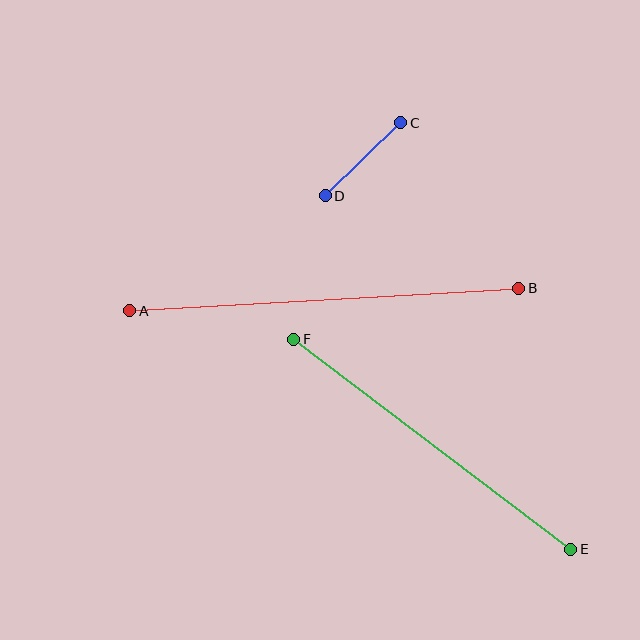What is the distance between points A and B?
The distance is approximately 390 pixels.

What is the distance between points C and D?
The distance is approximately 105 pixels.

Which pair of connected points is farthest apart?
Points A and B are farthest apart.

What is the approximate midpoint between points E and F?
The midpoint is at approximately (432, 444) pixels.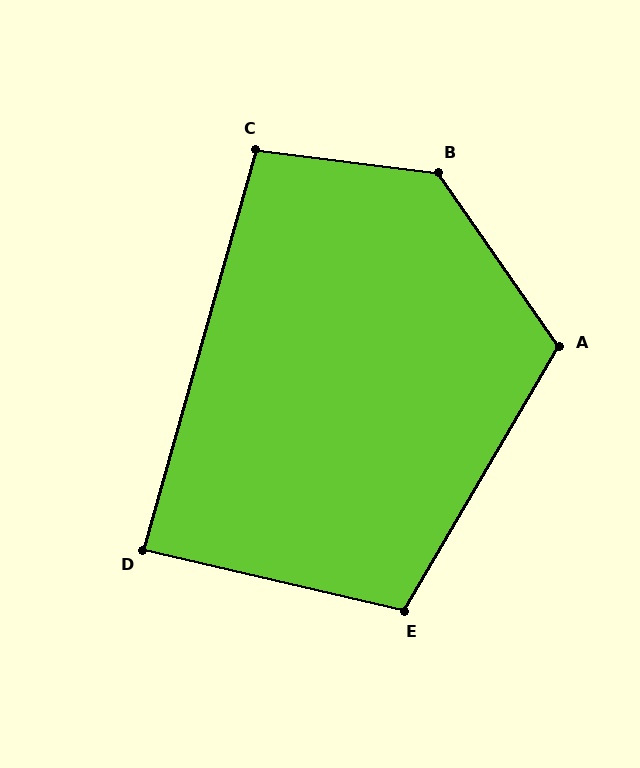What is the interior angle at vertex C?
Approximately 99 degrees (obtuse).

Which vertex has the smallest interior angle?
D, at approximately 88 degrees.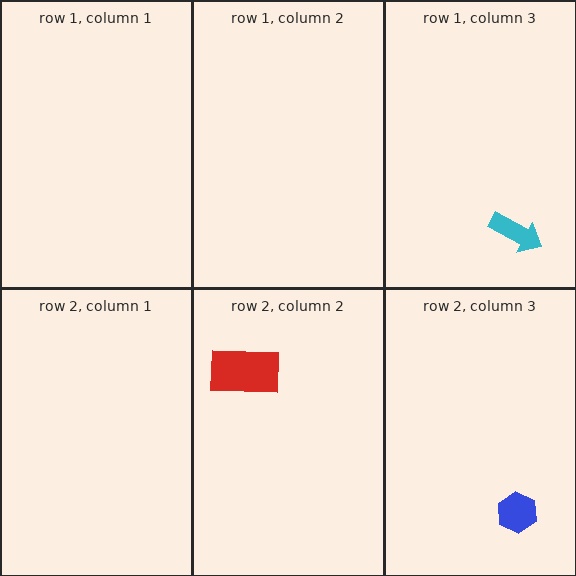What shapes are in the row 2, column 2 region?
The red rectangle.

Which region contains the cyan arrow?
The row 1, column 3 region.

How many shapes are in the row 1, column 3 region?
1.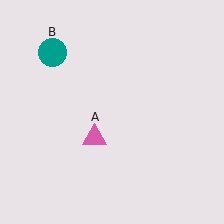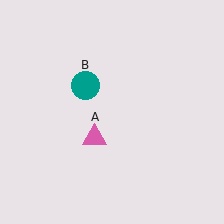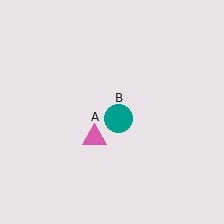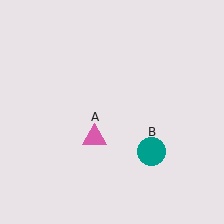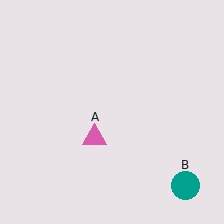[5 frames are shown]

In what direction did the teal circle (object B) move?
The teal circle (object B) moved down and to the right.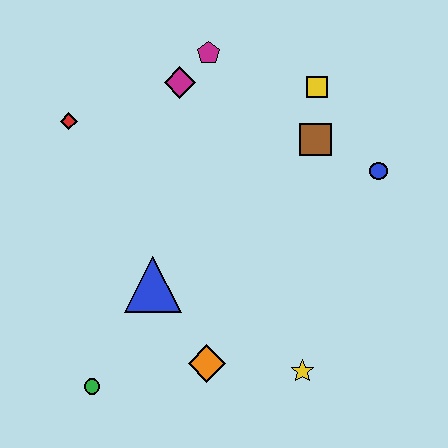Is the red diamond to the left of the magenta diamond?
Yes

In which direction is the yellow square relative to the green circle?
The yellow square is above the green circle.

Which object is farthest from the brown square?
The green circle is farthest from the brown square.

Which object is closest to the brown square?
The yellow square is closest to the brown square.